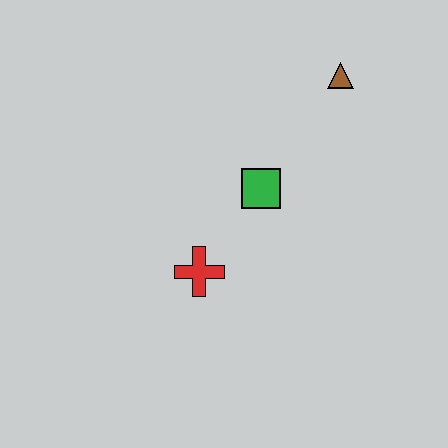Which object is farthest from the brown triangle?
The red cross is farthest from the brown triangle.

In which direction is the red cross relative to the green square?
The red cross is below the green square.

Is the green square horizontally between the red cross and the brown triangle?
Yes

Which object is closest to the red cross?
The green square is closest to the red cross.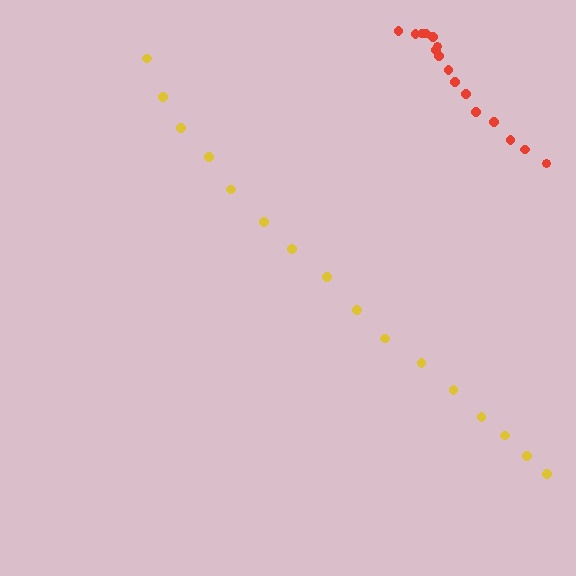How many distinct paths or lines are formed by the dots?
There are 2 distinct paths.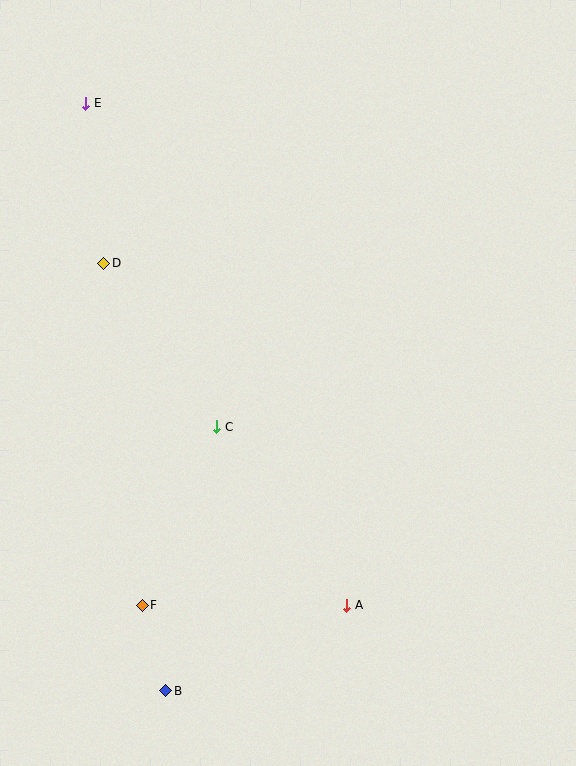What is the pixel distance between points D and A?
The distance between D and A is 420 pixels.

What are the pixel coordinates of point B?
Point B is at (166, 691).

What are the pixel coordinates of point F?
Point F is at (142, 605).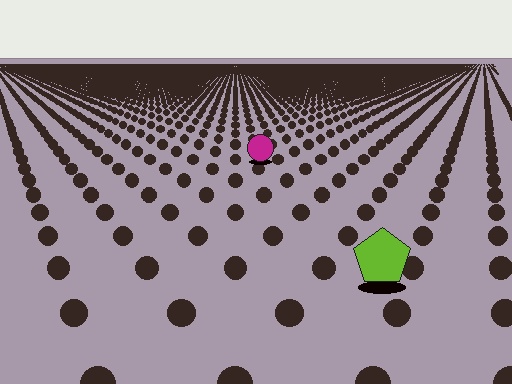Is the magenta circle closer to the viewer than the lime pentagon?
No. The lime pentagon is closer — you can tell from the texture gradient: the ground texture is coarser near it.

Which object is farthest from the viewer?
The magenta circle is farthest from the viewer. It appears smaller and the ground texture around it is denser.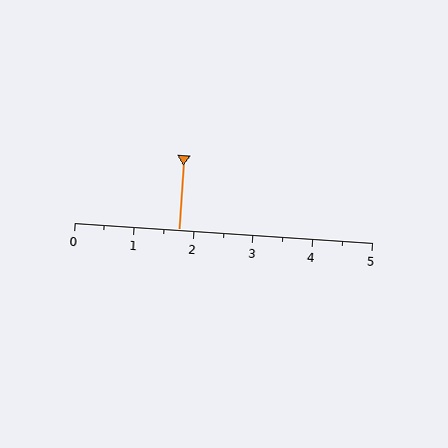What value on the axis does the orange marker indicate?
The marker indicates approximately 1.8.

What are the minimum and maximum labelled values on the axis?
The axis runs from 0 to 5.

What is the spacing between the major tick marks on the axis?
The major ticks are spaced 1 apart.